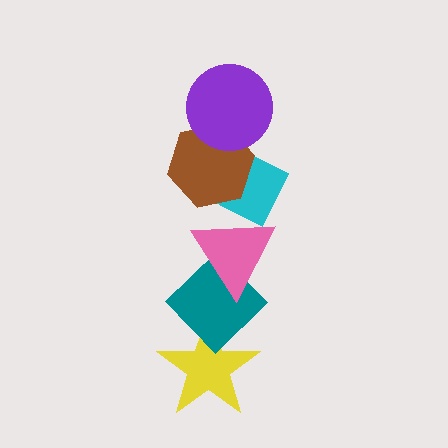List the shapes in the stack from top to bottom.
From top to bottom: the purple circle, the brown hexagon, the cyan rectangle, the pink triangle, the teal diamond, the yellow star.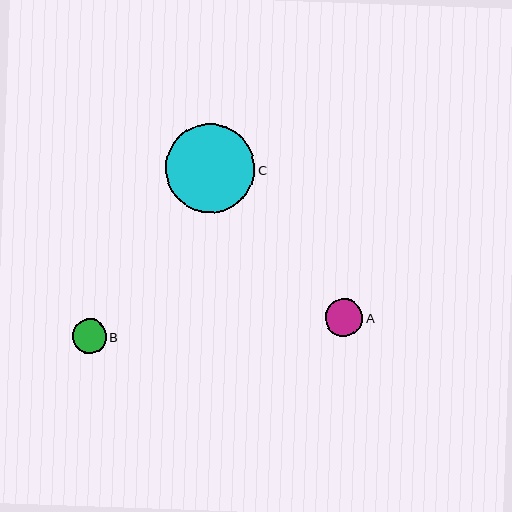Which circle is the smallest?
Circle B is the smallest with a size of approximately 34 pixels.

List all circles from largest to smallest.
From largest to smallest: C, A, B.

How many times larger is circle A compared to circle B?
Circle A is approximately 1.1 times the size of circle B.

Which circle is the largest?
Circle C is the largest with a size of approximately 90 pixels.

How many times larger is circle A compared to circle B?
Circle A is approximately 1.1 times the size of circle B.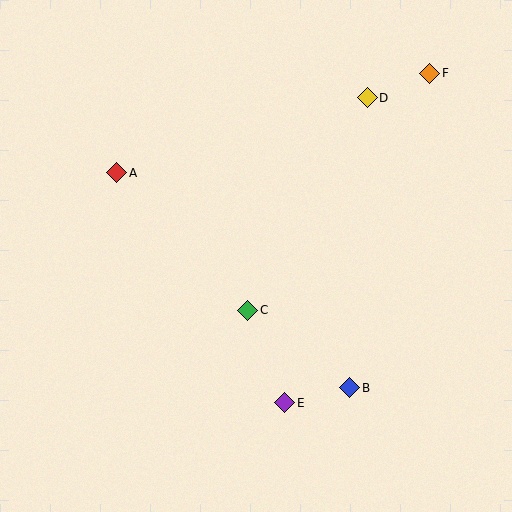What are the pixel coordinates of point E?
Point E is at (285, 403).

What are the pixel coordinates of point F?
Point F is at (430, 73).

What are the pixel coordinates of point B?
Point B is at (350, 388).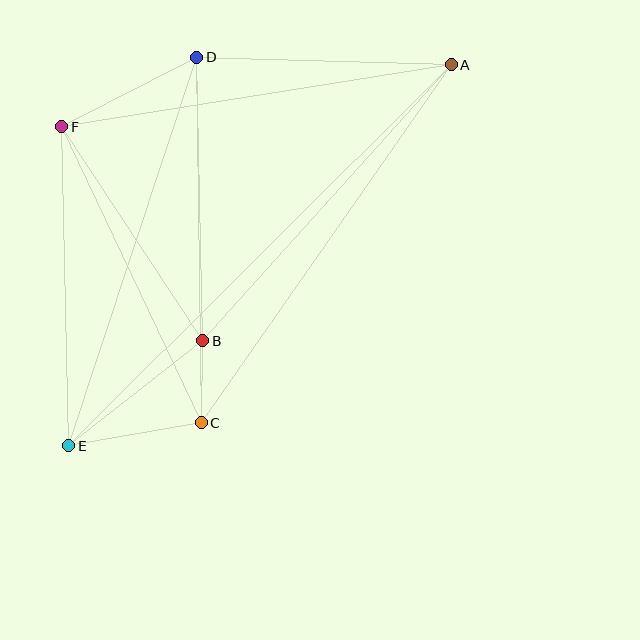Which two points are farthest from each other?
Points A and E are farthest from each other.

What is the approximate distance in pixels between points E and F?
The distance between E and F is approximately 319 pixels.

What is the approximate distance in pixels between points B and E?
The distance between B and E is approximately 170 pixels.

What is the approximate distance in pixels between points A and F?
The distance between A and F is approximately 394 pixels.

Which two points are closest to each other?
Points B and C are closest to each other.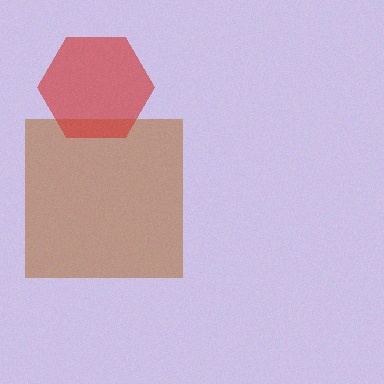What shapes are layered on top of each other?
The layered shapes are: a brown square, a red hexagon.